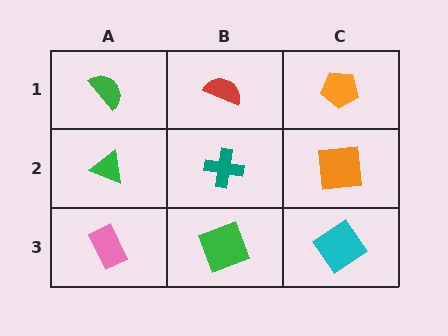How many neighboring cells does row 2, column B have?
4.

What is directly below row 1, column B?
A teal cross.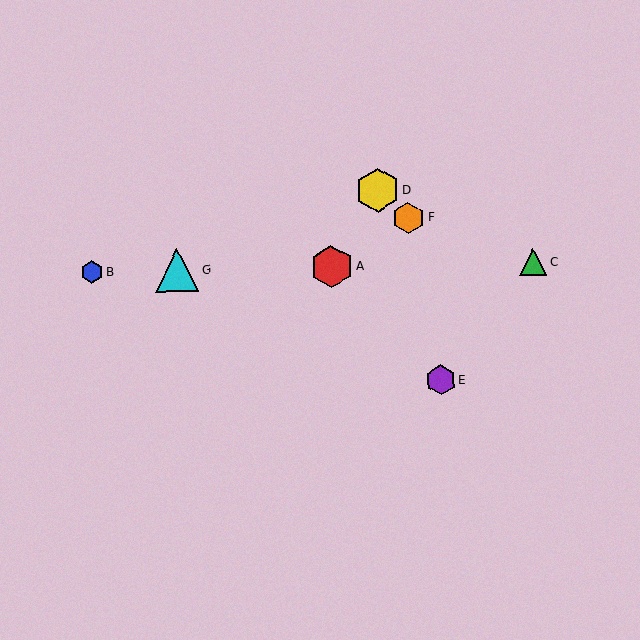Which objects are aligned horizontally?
Objects A, B, C, G are aligned horizontally.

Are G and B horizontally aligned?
Yes, both are at y≈270.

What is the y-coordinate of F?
Object F is at y≈218.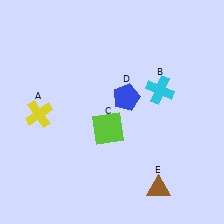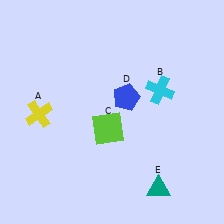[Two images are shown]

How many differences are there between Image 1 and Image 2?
There is 1 difference between the two images.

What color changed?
The triangle (E) changed from brown in Image 1 to teal in Image 2.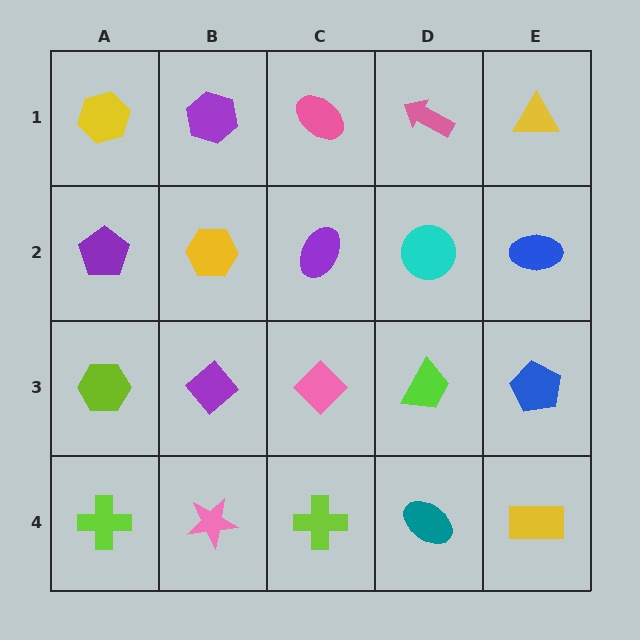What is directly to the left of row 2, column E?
A cyan circle.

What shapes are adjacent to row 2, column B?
A purple hexagon (row 1, column B), a purple diamond (row 3, column B), a purple pentagon (row 2, column A), a purple ellipse (row 2, column C).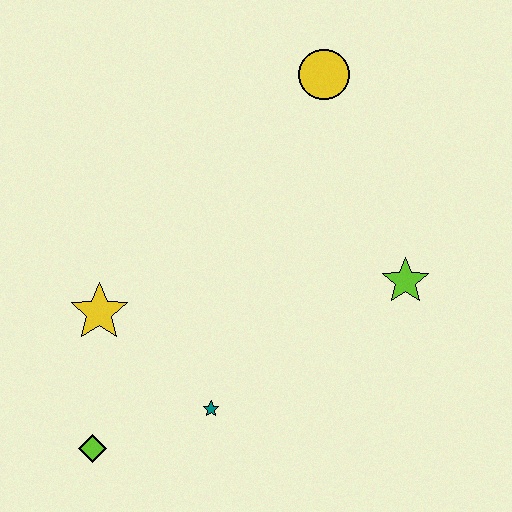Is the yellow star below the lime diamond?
No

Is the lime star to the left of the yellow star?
No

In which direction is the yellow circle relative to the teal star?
The yellow circle is above the teal star.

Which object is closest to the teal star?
The lime diamond is closest to the teal star.